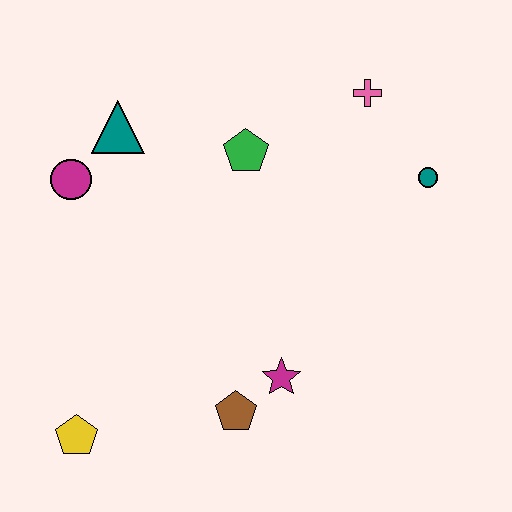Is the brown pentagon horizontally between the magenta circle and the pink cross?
Yes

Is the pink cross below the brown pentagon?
No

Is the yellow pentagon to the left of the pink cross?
Yes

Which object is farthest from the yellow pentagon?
The pink cross is farthest from the yellow pentagon.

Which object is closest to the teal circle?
The pink cross is closest to the teal circle.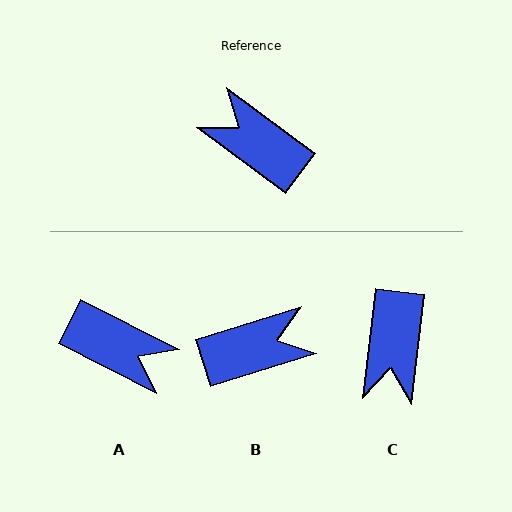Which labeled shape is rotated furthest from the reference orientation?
A, about 170 degrees away.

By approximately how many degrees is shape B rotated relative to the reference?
Approximately 126 degrees clockwise.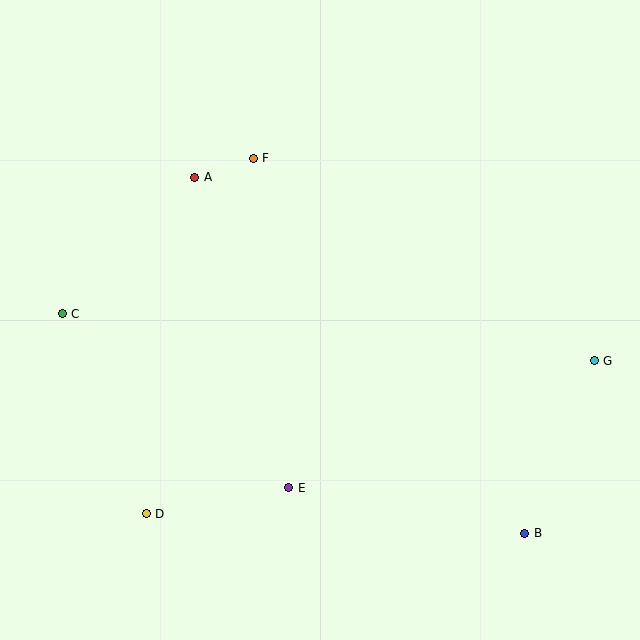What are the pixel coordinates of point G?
Point G is at (594, 361).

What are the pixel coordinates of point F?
Point F is at (253, 158).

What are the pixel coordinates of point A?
Point A is at (195, 177).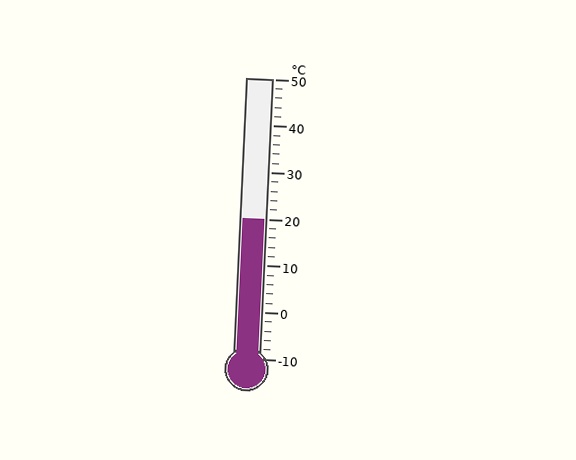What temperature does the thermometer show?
The thermometer shows approximately 20°C.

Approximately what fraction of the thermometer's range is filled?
The thermometer is filled to approximately 50% of its range.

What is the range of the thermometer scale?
The thermometer scale ranges from -10°C to 50°C.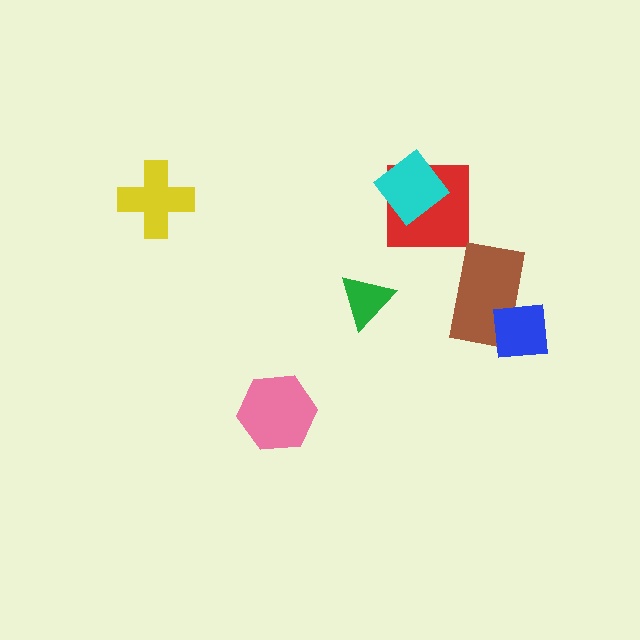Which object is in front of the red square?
The cyan diamond is in front of the red square.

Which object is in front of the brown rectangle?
The blue square is in front of the brown rectangle.